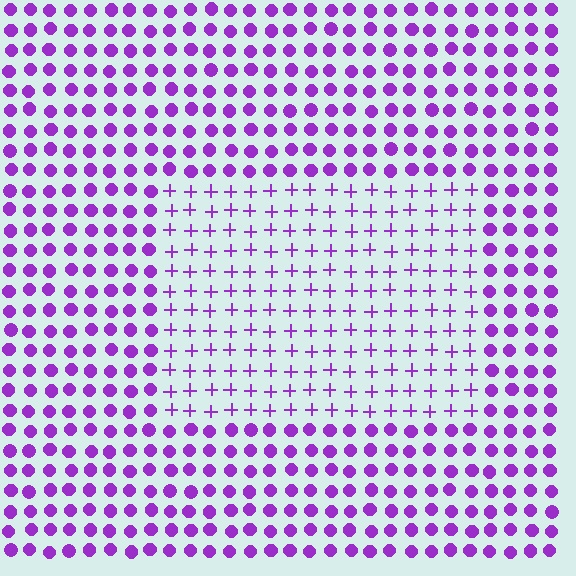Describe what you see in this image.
The image is filled with small purple elements arranged in a uniform grid. A rectangle-shaped region contains plus signs, while the surrounding area contains circles. The boundary is defined purely by the change in element shape.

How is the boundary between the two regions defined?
The boundary is defined by a change in element shape: plus signs inside vs. circles outside. All elements share the same color and spacing.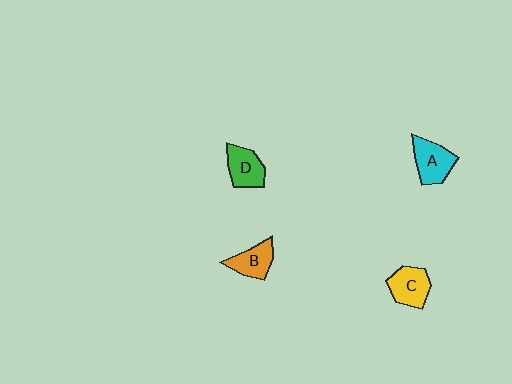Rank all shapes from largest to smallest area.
From largest to smallest: A (cyan), C (yellow), D (green), B (orange).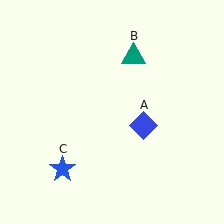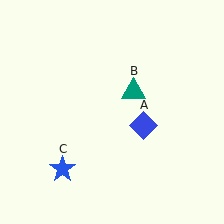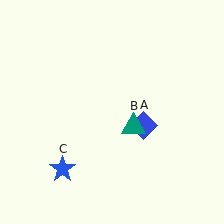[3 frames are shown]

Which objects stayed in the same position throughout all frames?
Blue diamond (object A) and blue star (object C) remained stationary.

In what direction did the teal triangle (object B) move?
The teal triangle (object B) moved down.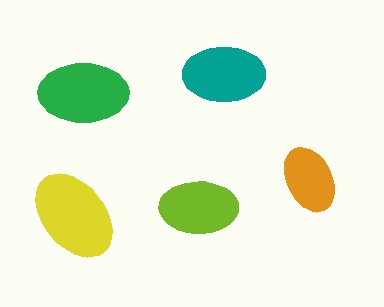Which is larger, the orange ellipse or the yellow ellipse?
The yellow one.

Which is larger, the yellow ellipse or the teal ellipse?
The yellow one.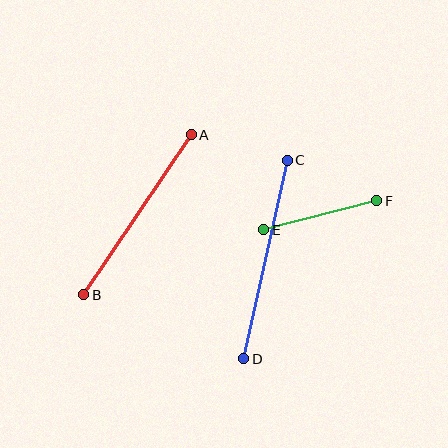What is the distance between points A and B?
The distance is approximately 193 pixels.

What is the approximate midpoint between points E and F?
The midpoint is at approximately (320, 215) pixels.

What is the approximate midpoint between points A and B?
The midpoint is at approximately (137, 215) pixels.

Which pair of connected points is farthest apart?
Points C and D are farthest apart.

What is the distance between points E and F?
The distance is approximately 117 pixels.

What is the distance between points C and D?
The distance is approximately 203 pixels.